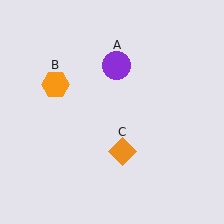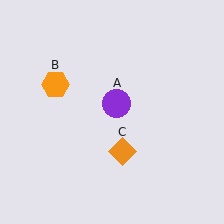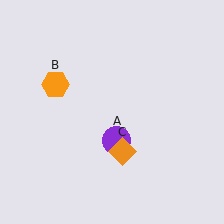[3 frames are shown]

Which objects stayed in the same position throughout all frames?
Orange hexagon (object B) and orange diamond (object C) remained stationary.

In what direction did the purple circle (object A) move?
The purple circle (object A) moved down.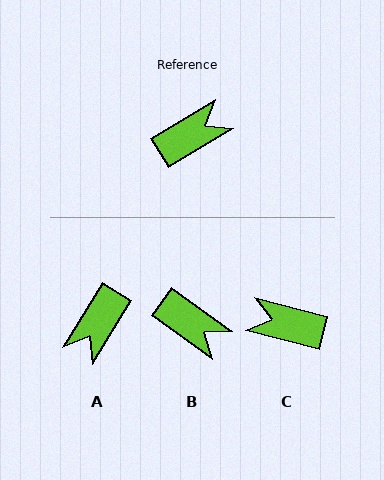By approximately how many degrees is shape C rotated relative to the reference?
Approximately 134 degrees counter-clockwise.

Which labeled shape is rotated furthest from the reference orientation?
A, about 152 degrees away.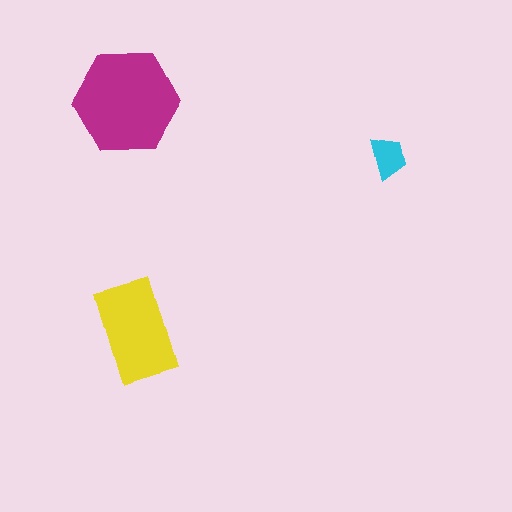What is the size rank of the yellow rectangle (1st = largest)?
2nd.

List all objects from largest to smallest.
The magenta hexagon, the yellow rectangle, the cyan trapezoid.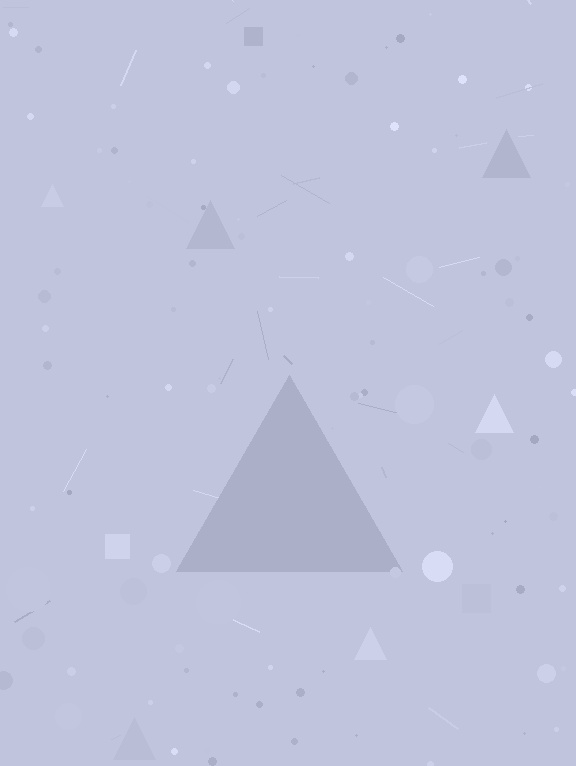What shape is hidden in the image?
A triangle is hidden in the image.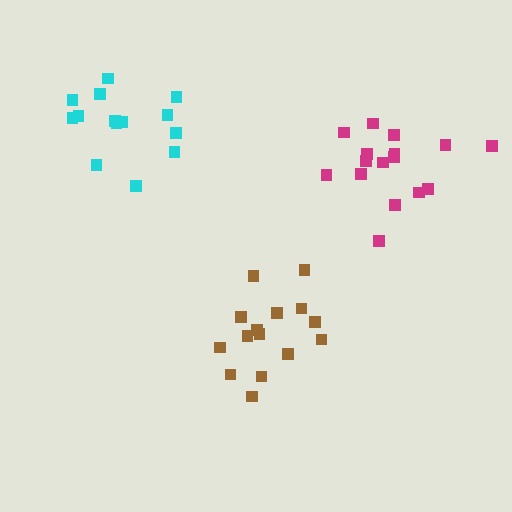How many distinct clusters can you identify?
There are 3 distinct clusters.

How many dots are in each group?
Group 1: 15 dots, Group 2: 16 dots, Group 3: 14 dots (45 total).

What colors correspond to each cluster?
The clusters are colored: brown, magenta, cyan.